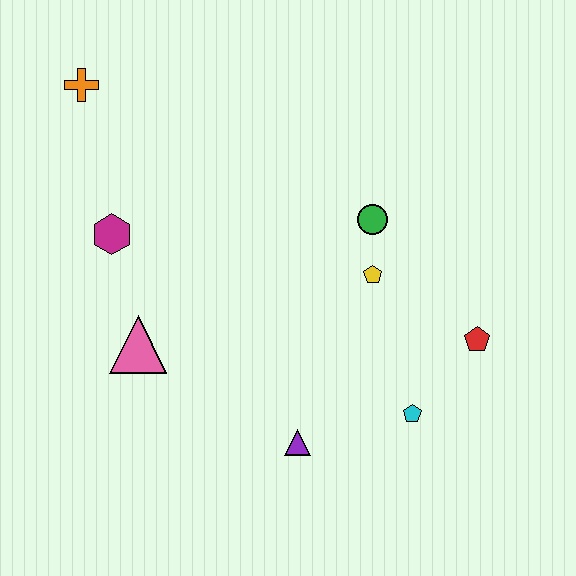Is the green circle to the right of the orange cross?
Yes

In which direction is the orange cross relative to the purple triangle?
The orange cross is above the purple triangle.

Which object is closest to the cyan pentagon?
The red pentagon is closest to the cyan pentagon.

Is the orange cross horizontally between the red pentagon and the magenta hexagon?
No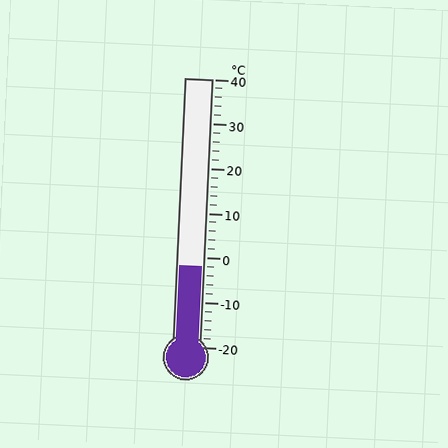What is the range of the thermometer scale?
The thermometer scale ranges from -20°C to 40°C.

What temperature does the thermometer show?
The thermometer shows approximately -2°C.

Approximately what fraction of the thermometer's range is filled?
The thermometer is filled to approximately 30% of its range.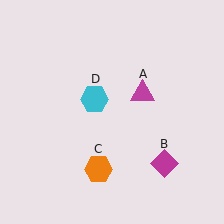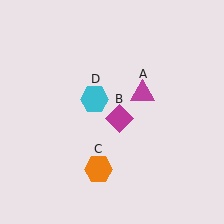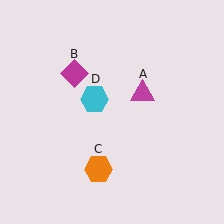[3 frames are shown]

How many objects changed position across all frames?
1 object changed position: magenta diamond (object B).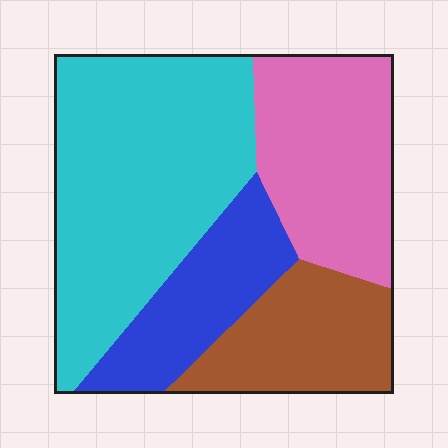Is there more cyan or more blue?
Cyan.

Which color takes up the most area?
Cyan, at roughly 40%.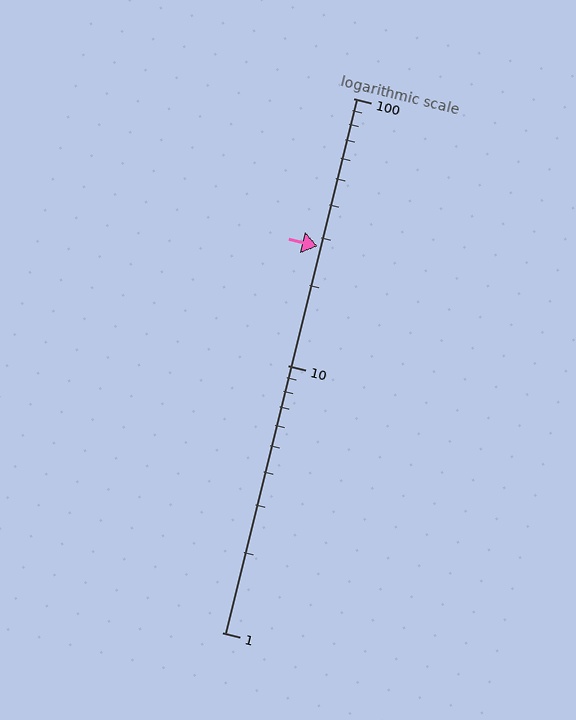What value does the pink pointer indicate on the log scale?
The pointer indicates approximately 28.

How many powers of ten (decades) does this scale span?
The scale spans 2 decades, from 1 to 100.